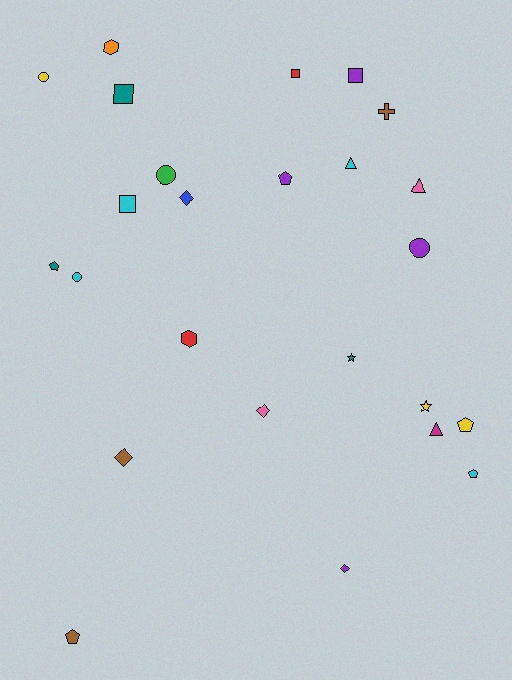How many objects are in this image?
There are 25 objects.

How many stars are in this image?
There are 2 stars.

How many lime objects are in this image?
There are no lime objects.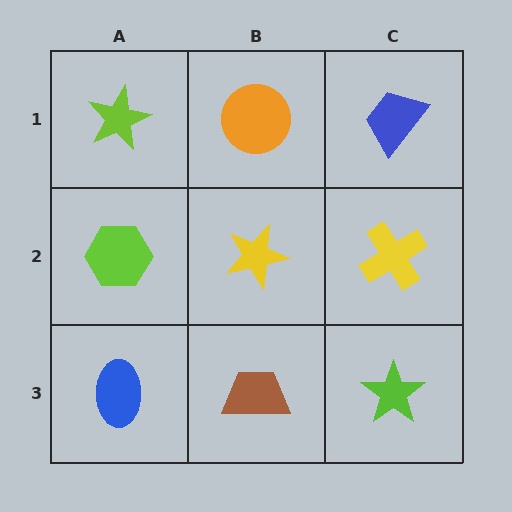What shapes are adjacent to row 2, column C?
A blue trapezoid (row 1, column C), a lime star (row 3, column C), a yellow star (row 2, column B).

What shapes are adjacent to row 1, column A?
A lime hexagon (row 2, column A), an orange circle (row 1, column B).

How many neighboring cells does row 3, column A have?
2.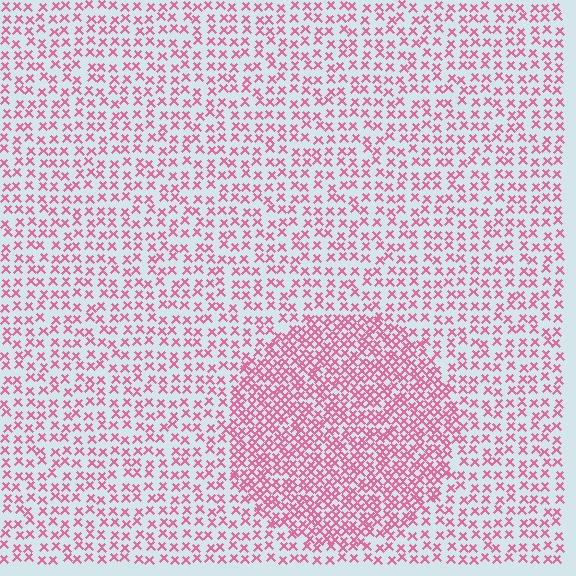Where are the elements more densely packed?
The elements are more densely packed inside the circle boundary.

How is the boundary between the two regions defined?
The boundary is defined by a change in element density (approximately 2.0x ratio). All elements are the same color, size, and shape.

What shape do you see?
I see a circle.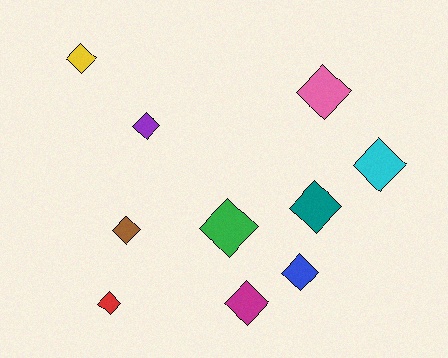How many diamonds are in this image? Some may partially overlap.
There are 10 diamonds.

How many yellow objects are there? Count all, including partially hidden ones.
There is 1 yellow object.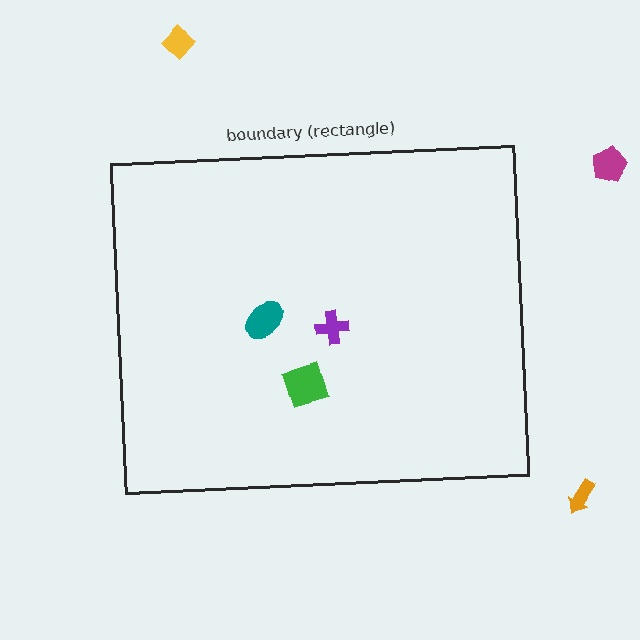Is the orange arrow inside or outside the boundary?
Outside.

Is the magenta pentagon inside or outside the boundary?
Outside.